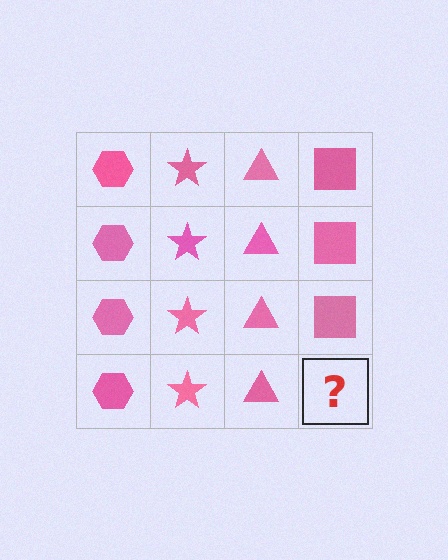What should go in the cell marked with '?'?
The missing cell should contain a pink square.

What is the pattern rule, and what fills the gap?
The rule is that each column has a consistent shape. The gap should be filled with a pink square.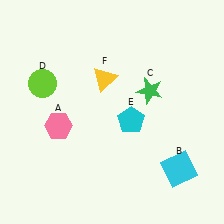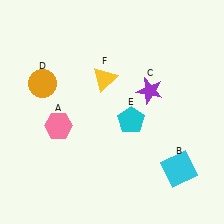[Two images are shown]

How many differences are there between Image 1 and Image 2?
There are 2 differences between the two images.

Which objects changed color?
C changed from green to purple. D changed from lime to orange.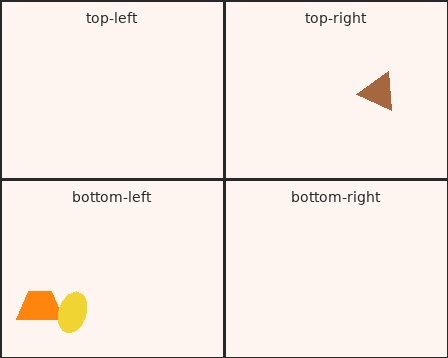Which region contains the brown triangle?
The top-right region.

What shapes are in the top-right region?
The brown triangle.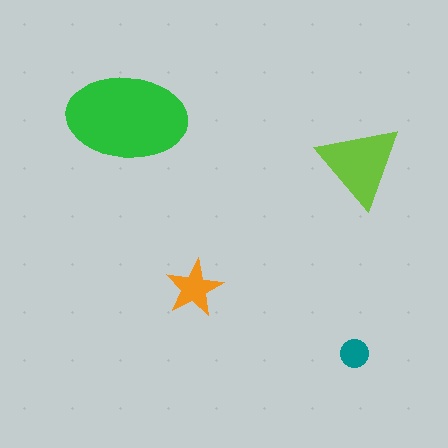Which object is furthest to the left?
The green ellipse is leftmost.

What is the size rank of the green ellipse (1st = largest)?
1st.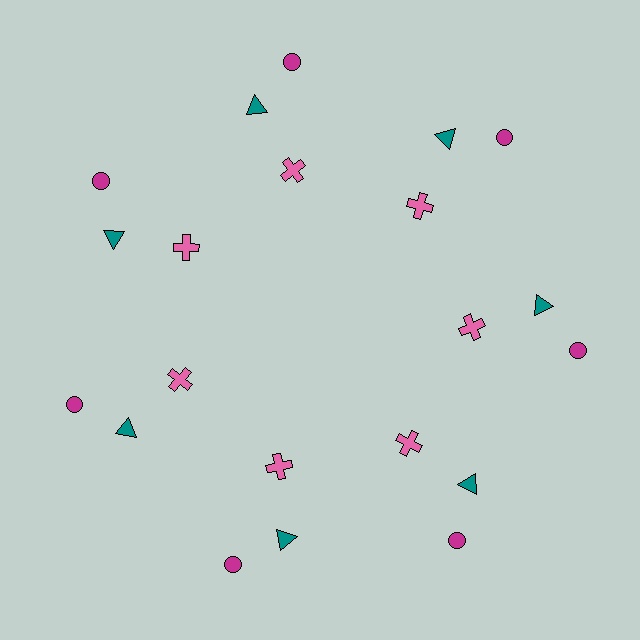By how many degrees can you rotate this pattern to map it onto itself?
The pattern maps onto itself every 51 degrees of rotation.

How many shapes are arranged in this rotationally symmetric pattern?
There are 21 shapes, arranged in 7 groups of 3.